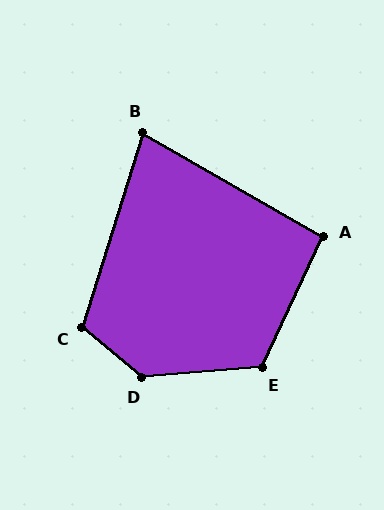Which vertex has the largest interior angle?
D, at approximately 136 degrees.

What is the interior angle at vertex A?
Approximately 95 degrees (obtuse).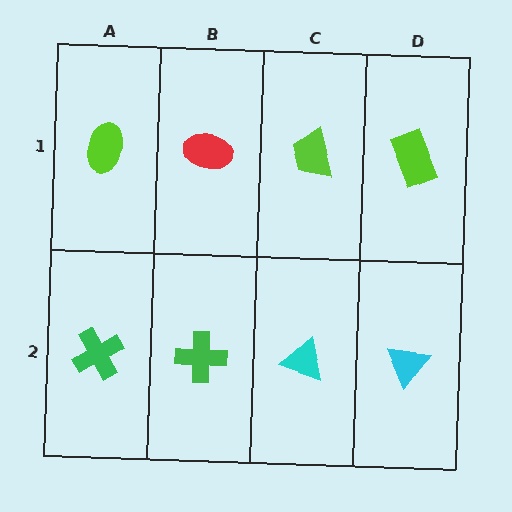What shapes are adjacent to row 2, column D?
A lime rectangle (row 1, column D), a cyan triangle (row 2, column C).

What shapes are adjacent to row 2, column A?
A lime ellipse (row 1, column A), a green cross (row 2, column B).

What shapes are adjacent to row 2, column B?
A red ellipse (row 1, column B), a green cross (row 2, column A), a cyan triangle (row 2, column C).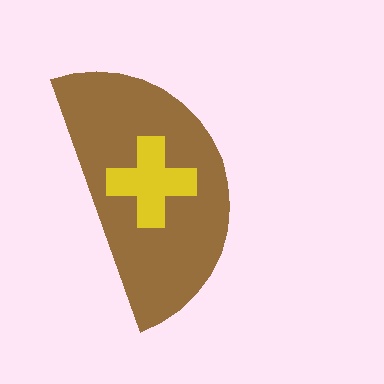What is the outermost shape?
The brown semicircle.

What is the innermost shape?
The yellow cross.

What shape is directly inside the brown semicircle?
The yellow cross.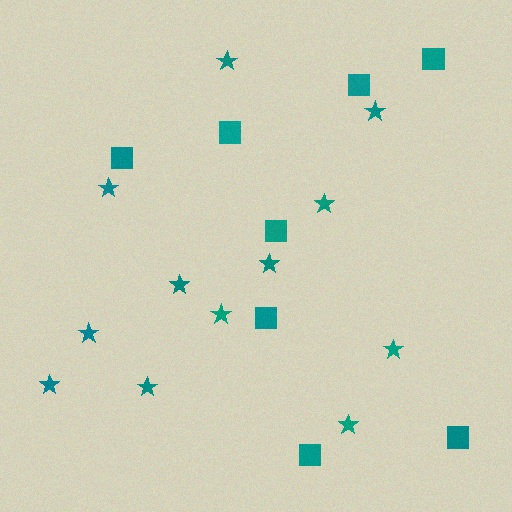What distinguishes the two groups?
There are 2 groups: one group of squares (8) and one group of stars (12).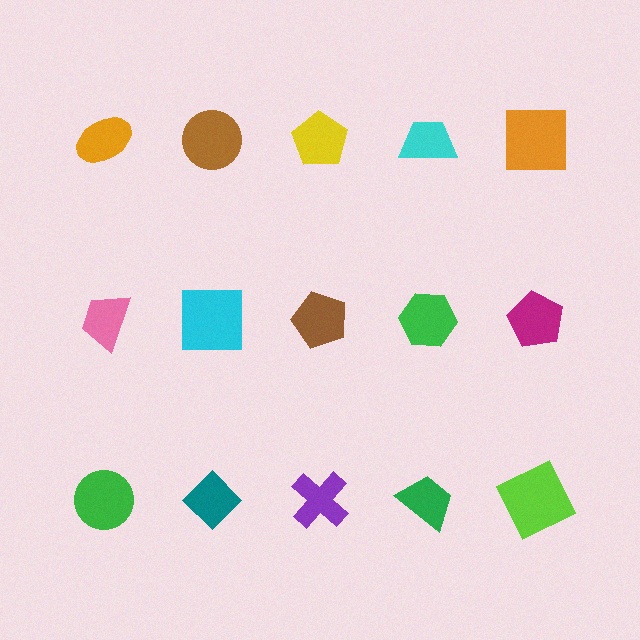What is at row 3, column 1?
A green circle.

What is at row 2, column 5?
A magenta pentagon.